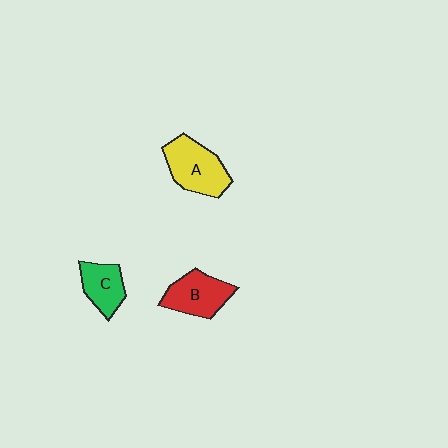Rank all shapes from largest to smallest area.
From largest to smallest: A (yellow), B (red), C (green).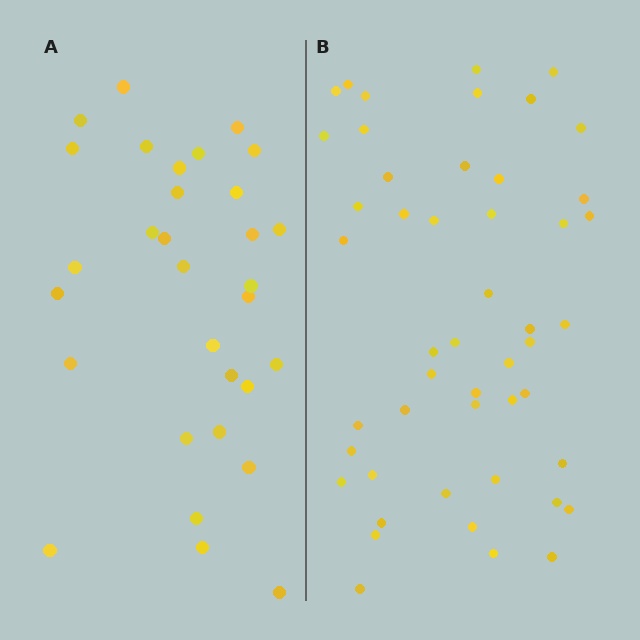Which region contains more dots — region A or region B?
Region B (the right region) has more dots.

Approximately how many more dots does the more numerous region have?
Region B has approximately 20 more dots than region A.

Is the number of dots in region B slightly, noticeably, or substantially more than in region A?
Region B has substantially more. The ratio is roughly 1.6 to 1.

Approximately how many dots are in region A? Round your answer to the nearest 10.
About 30 dots. (The exact count is 31, which rounds to 30.)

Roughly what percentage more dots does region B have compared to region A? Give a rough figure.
About 60% more.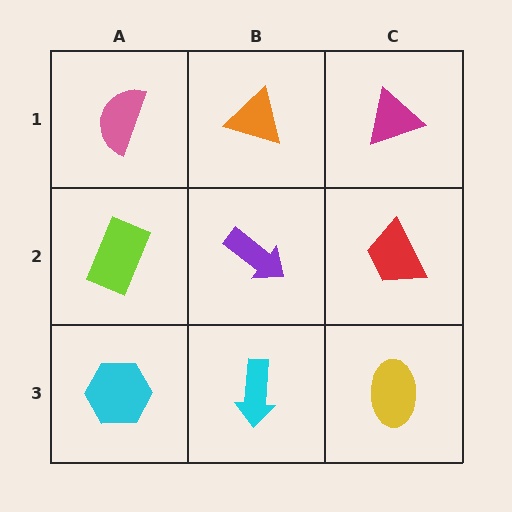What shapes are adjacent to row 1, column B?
A purple arrow (row 2, column B), a pink semicircle (row 1, column A), a magenta triangle (row 1, column C).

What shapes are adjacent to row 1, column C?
A red trapezoid (row 2, column C), an orange triangle (row 1, column B).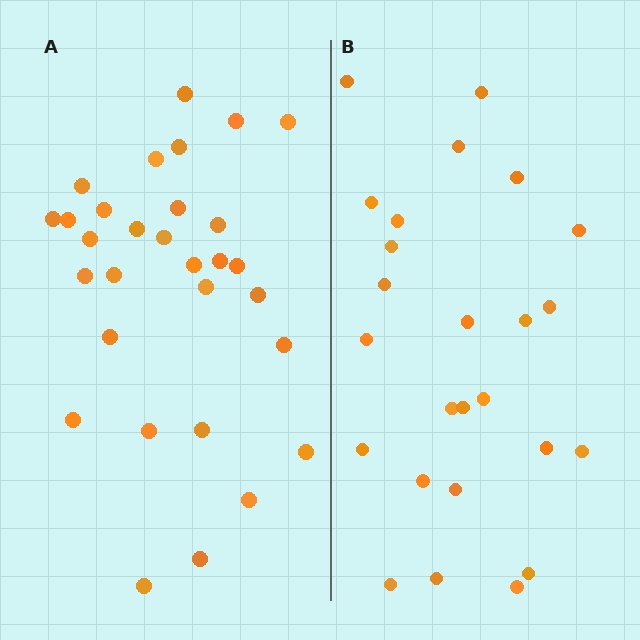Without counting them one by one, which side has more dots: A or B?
Region A (the left region) has more dots.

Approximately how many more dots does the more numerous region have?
Region A has about 5 more dots than region B.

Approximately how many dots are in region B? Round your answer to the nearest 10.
About 20 dots. (The exact count is 25, which rounds to 20.)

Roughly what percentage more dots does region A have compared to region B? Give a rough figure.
About 20% more.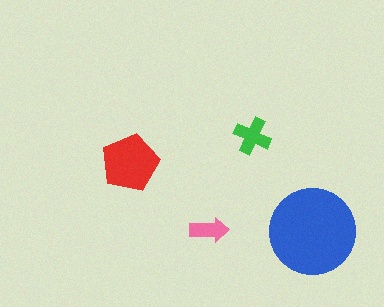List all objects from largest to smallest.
The blue circle, the red pentagon, the green cross, the pink arrow.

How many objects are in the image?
There are 4 objects in the image.